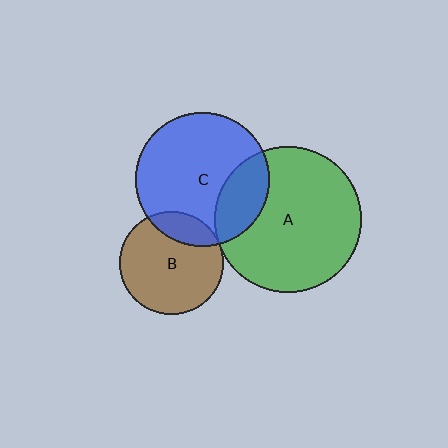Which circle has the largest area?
Circle A (green).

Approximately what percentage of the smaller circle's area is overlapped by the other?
Approximately 5%.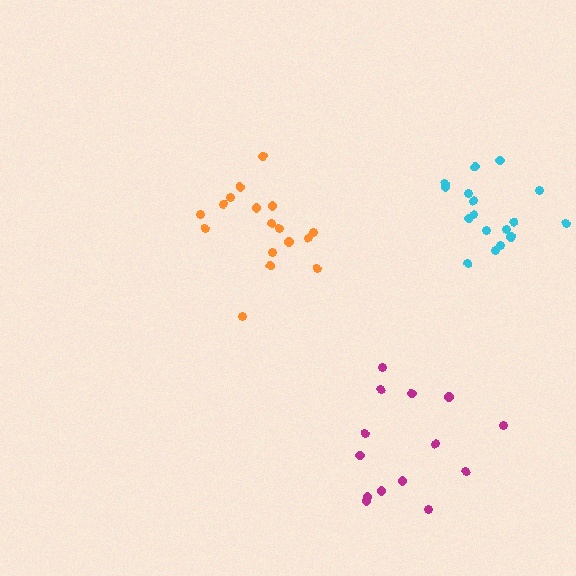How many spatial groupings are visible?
There are 3 spatial groupings.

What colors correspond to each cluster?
The clusters are colored: cyan, orange, magenta.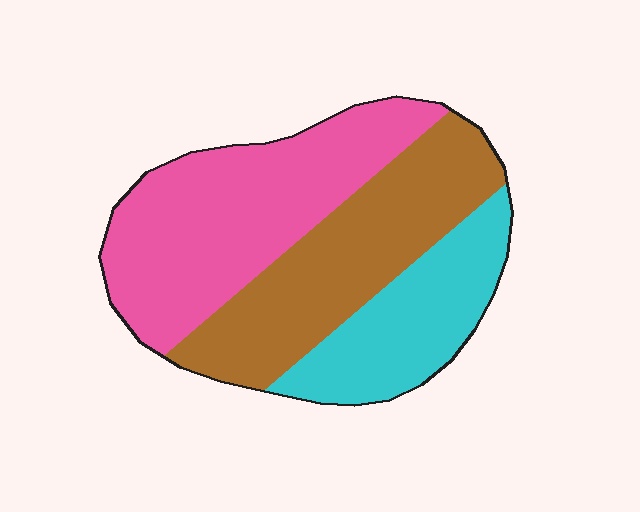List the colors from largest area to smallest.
From largest to smallest: pink, brown, cyan.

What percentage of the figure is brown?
Brown covers 35% of the figure.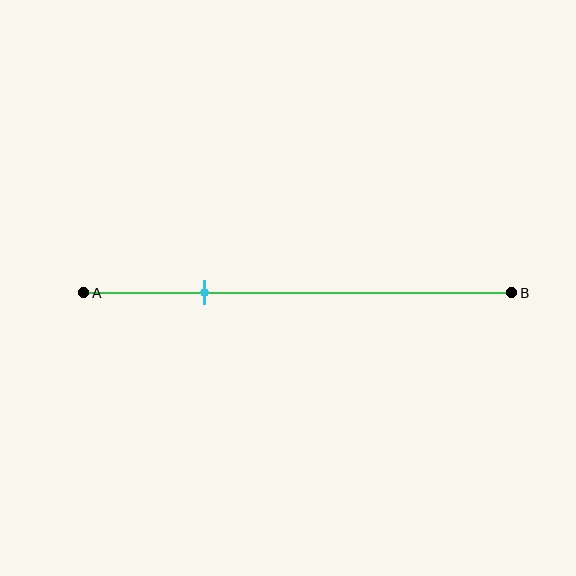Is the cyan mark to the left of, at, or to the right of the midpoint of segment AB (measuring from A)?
The cyan mark is to the left of the midpoint of segment AB.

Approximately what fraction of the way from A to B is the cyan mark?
The cyan mark is approximately 30% of the way from A to B.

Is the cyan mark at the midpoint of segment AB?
No, the mark is at about 30% from A, not at the 50% midpoint.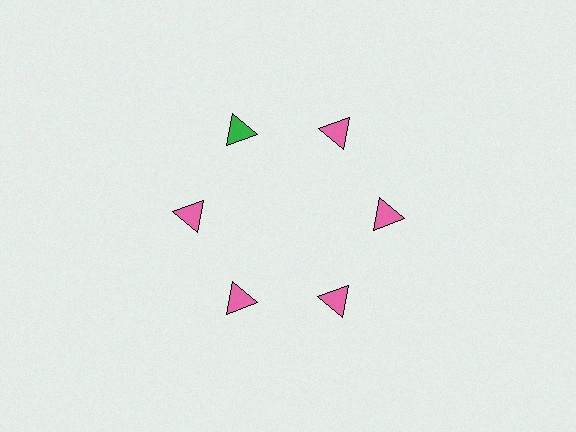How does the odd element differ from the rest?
It has a different color: green instead of pink.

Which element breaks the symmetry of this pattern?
The green triangle at roughly the 11 o'clock position breaks the symmetry. All other shapes are pink triangles.